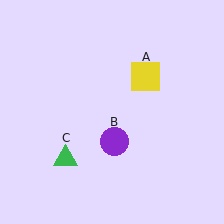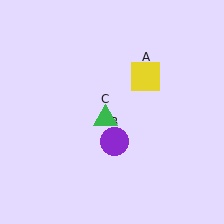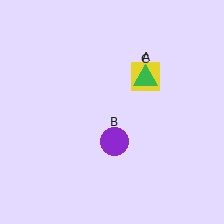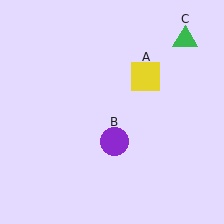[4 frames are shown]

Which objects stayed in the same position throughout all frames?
Yellow square (object A) and purple circle (object B) remained stationary.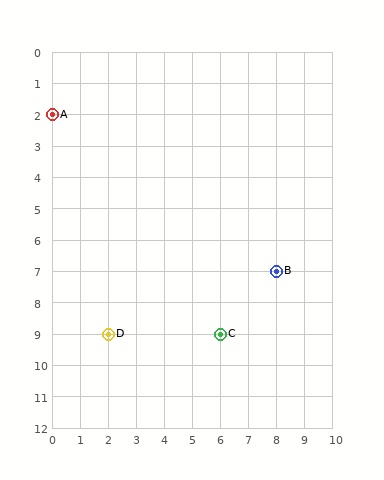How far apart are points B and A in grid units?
Points B and A are 8 columns and 5 rows apart (about 9.4 grid units diagonally).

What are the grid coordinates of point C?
Point C is at grid coordinates (6, 9).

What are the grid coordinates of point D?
Point D is at grid coordinates (2, 9).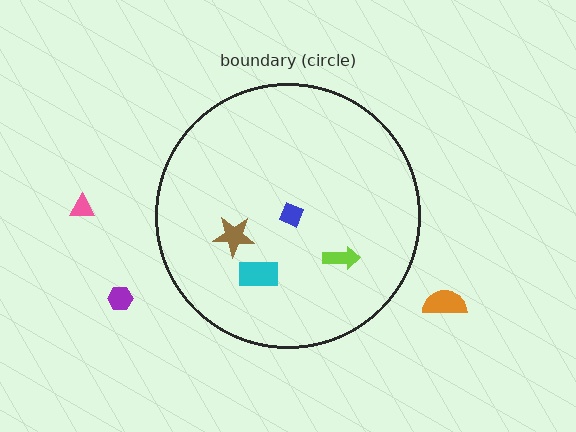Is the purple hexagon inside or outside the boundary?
Outside.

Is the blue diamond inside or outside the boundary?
Inside.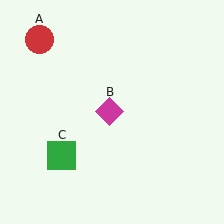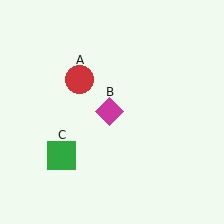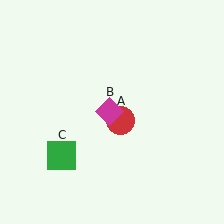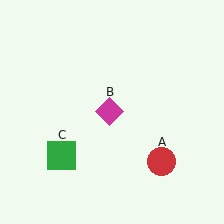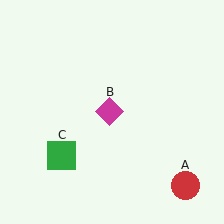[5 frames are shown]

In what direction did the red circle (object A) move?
The red circle (object A) moved down and to the right.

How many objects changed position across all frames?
1 object changed position: red circle (object A).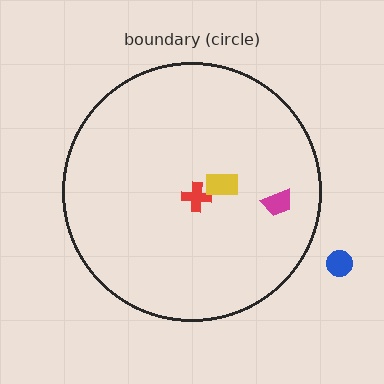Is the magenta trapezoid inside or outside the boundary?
Inside.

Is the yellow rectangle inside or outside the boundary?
Inside.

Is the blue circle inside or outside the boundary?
Outside.